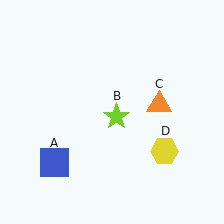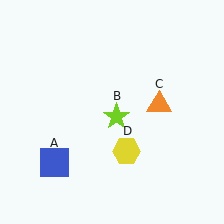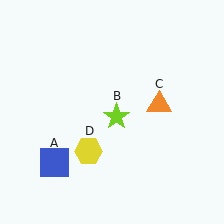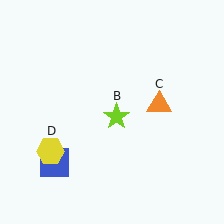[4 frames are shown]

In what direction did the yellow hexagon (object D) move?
The yellow hexagon (object D) moved left.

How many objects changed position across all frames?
1 object changed position: yellow hexagon (object D).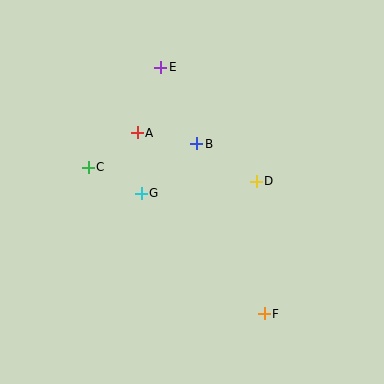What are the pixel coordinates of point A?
Point A is at (137, 133).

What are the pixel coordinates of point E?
Point E is at (161, 67).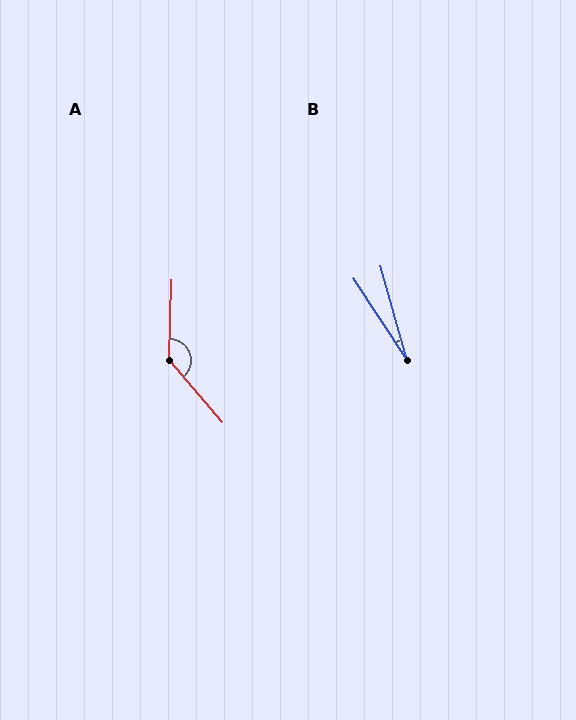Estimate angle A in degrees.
Approximately 138 degrees.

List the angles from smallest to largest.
B (18°), A (138°).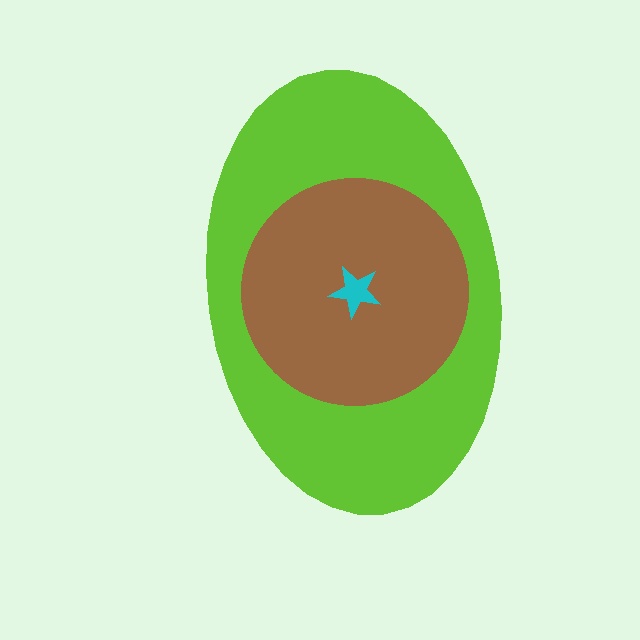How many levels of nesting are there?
3.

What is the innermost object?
The cyan star.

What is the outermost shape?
The lime ellipse.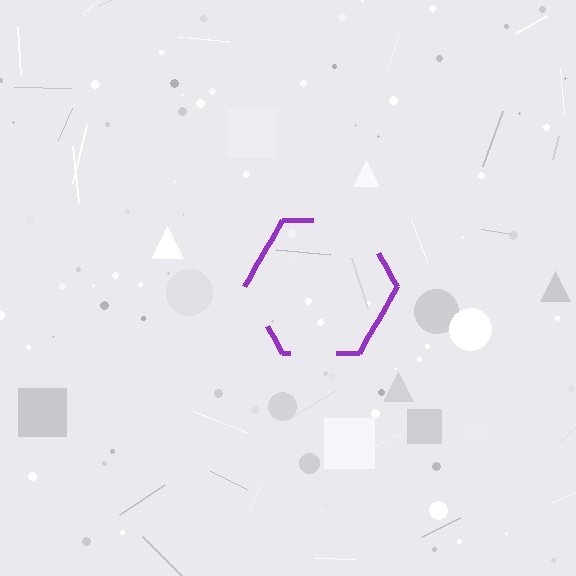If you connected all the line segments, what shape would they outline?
They would outline a hexagon.